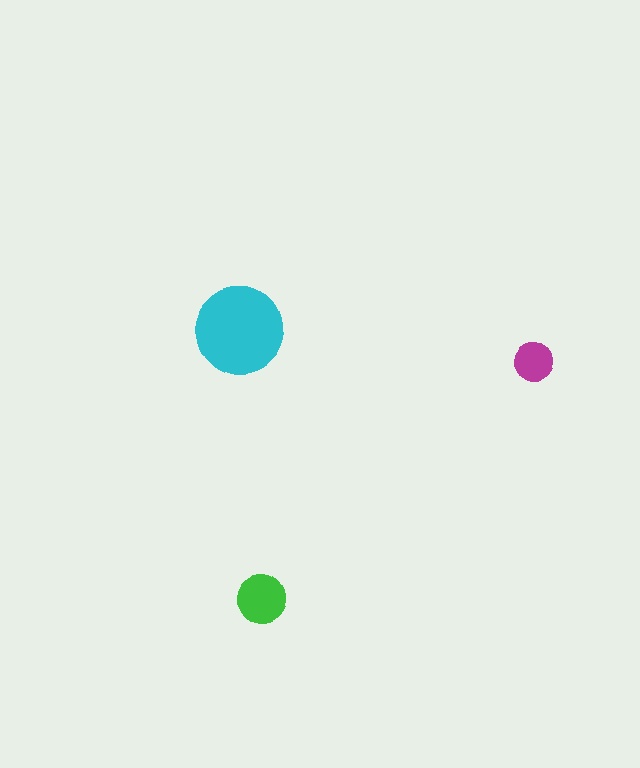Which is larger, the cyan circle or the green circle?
The cyan one.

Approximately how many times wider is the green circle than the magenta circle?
About 1.5 times wider.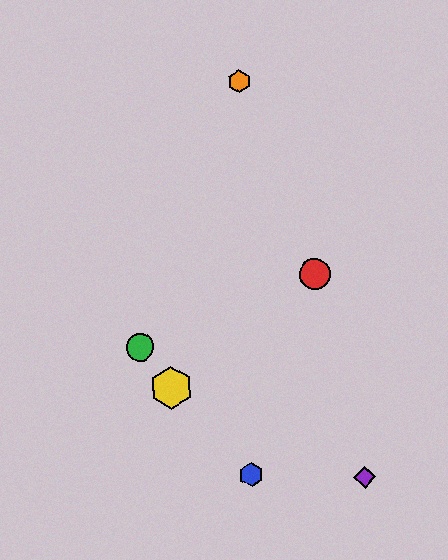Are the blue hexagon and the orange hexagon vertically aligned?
Yes, both are at x≈252.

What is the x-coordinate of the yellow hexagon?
The yellow hexagon is at x≈171.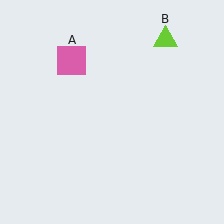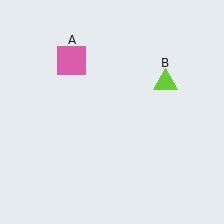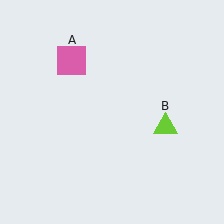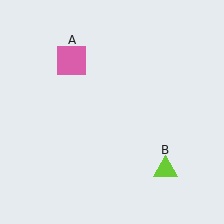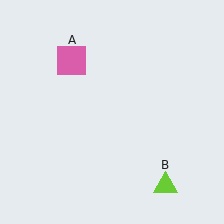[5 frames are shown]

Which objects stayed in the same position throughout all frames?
Pink square (object A) remained stationary.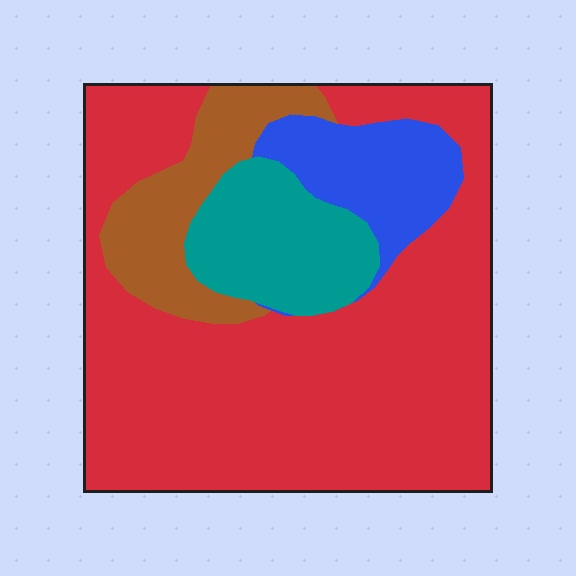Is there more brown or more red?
Red.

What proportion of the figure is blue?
Blue takes up about one tenth (1/10) of the figure.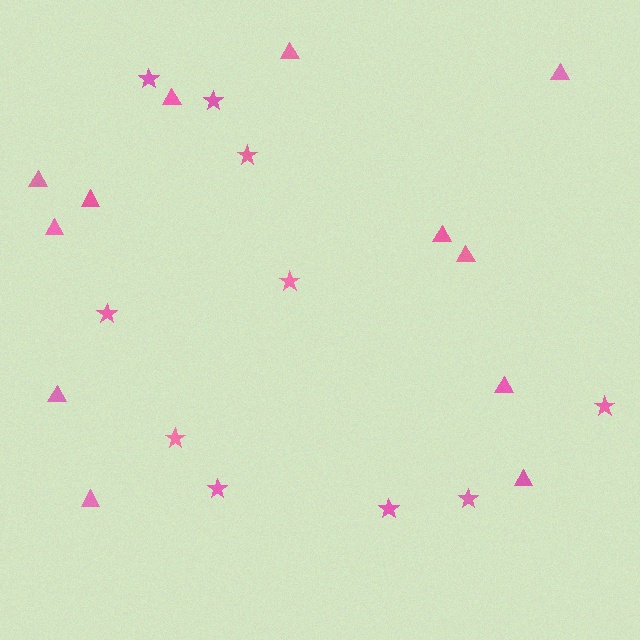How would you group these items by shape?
There are 2 groups: one group of stars (10) and one group of triangles (12).